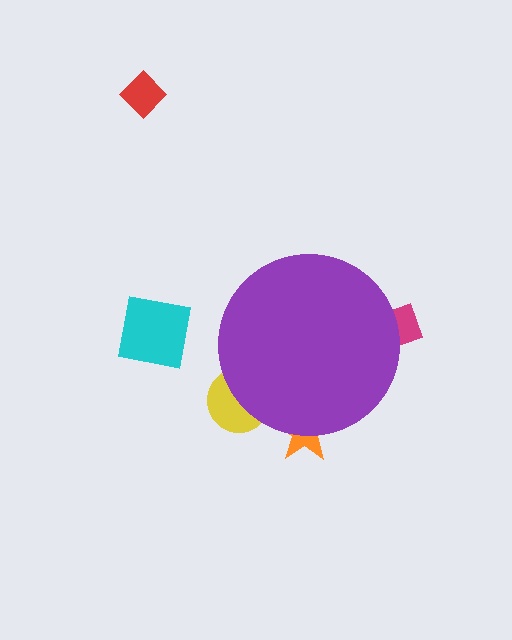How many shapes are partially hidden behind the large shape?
3 shapes are partially hidden.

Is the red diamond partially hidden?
No, the red diamond is fully visible.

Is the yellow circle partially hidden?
Yes, the yellow circle is partially hidden behind the purple circle.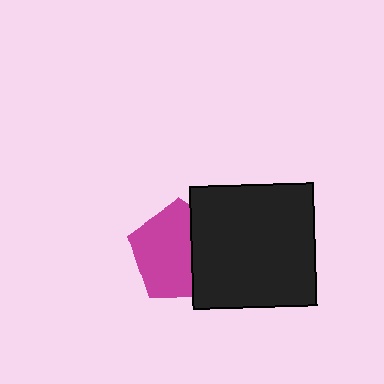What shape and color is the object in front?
The object in front is a black square.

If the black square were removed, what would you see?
You would see the complete magenta pentagon.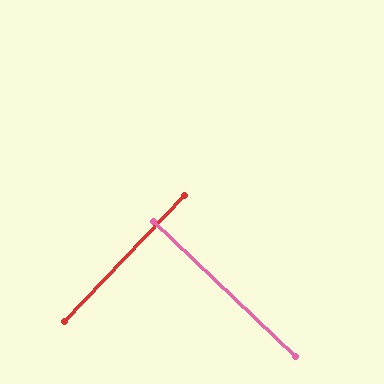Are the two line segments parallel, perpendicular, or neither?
Perpendicular — they meet at approximately 90°.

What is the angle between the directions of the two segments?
Approximately 90 degrees.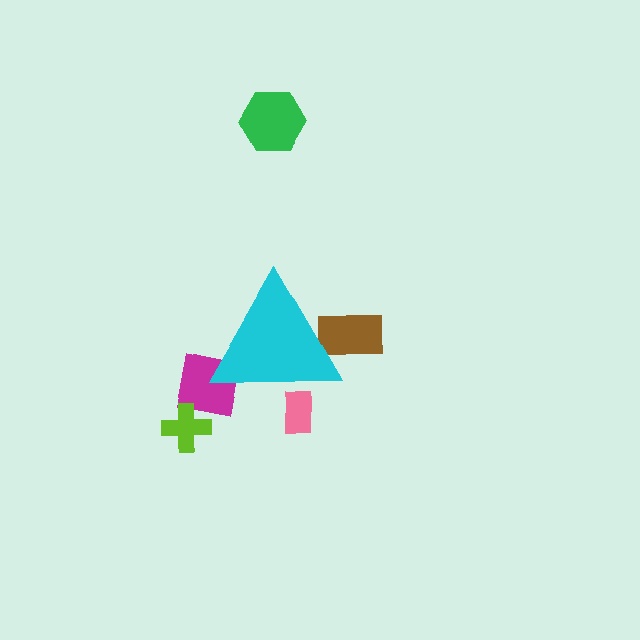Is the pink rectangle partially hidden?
Yes, the pink rectangle is partially hidden behind the cyan triangle.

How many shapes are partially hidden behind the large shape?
3 shapes are partially hidden.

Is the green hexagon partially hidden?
No, the green hexagon is fully visible.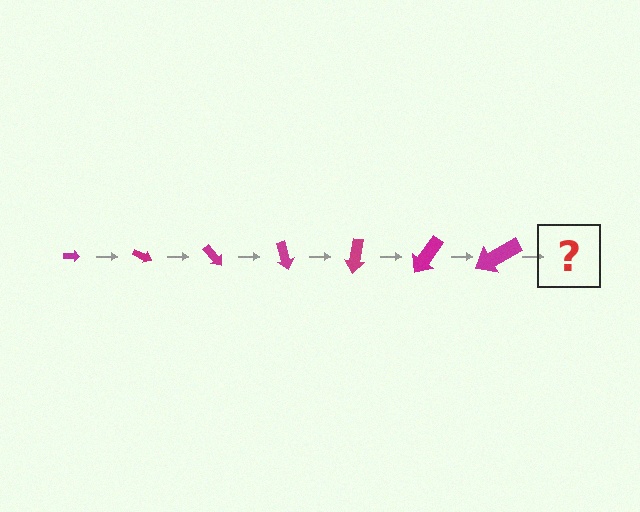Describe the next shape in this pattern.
It should be an arrow, larger than the previous one and rotated 175 degrees from the start.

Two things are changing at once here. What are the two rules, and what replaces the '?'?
The two rules are that the arrow grows larger each step and it rotates 25 degrees each step. The '?' should be an arrow, larger than the previous one and rotated 175 degrees from the start.